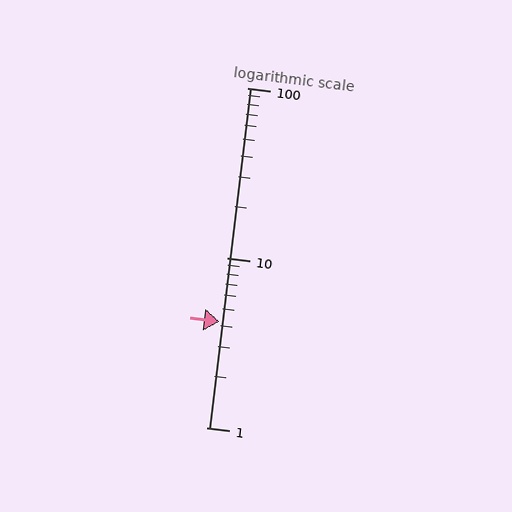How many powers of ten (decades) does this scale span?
The scale spans 2 decades, from 1 to 100.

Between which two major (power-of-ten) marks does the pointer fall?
The pointer is between 1 and 10.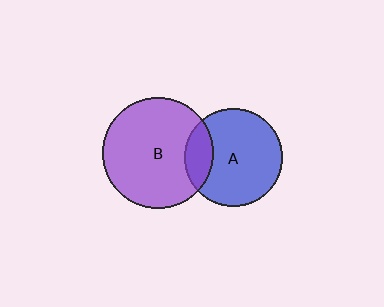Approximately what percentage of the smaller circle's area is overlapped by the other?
Approximately 20%.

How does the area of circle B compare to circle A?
Approximately 1.3 times.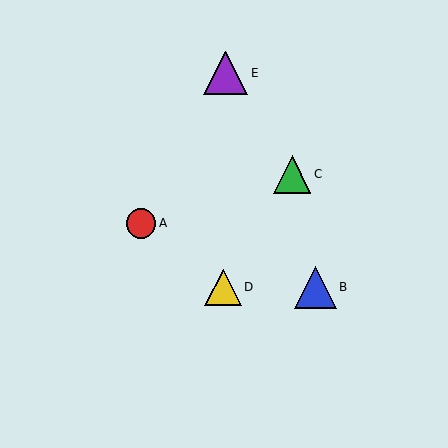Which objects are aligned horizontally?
Objects B, D are aligned horizontally.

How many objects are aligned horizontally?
2 objects (B, D) are aligned horizontally.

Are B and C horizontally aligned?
No, B is at y≈287 and C is at y≈174.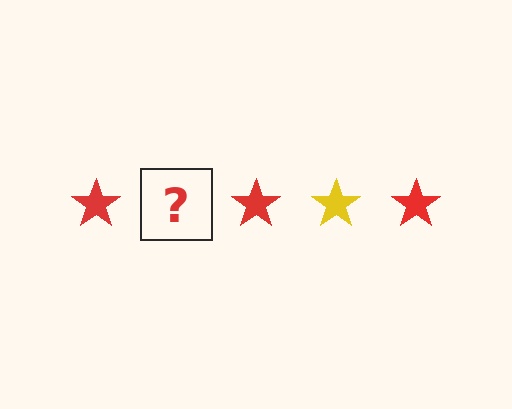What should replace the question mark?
The question mark should be replaced with a yellow star.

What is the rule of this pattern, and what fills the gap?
The rule is that the pattern cycles through red, yellow stars. The gap should be filled with a yellow star.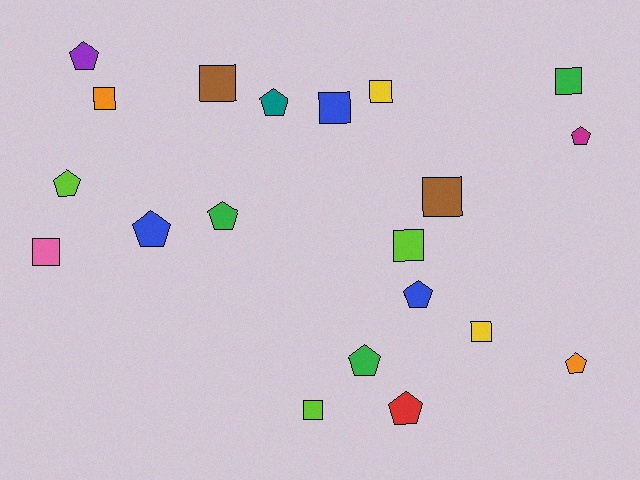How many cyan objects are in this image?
There are no cyan objects.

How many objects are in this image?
There are 20 objects.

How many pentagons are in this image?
There are 10 pentagons.